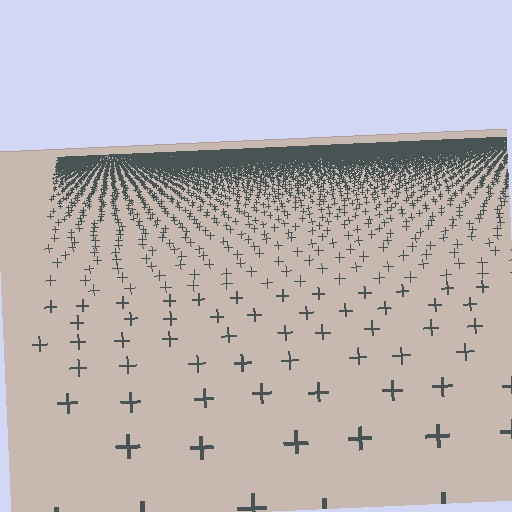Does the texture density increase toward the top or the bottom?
Density increases toward the top.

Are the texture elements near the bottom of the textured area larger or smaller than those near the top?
Larger. Near the bottom, elements are closer to the viewer and appear at a bigger on-screen size.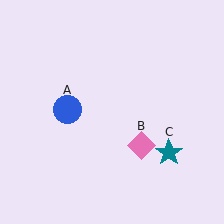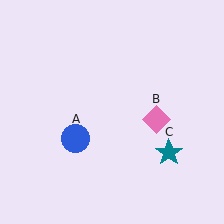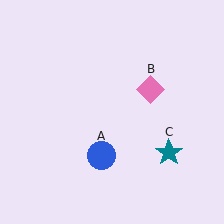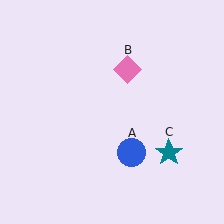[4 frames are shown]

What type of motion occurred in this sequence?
The blue circle (object A), pink diamond (object B) rotated counterclockwise around the center of the scene.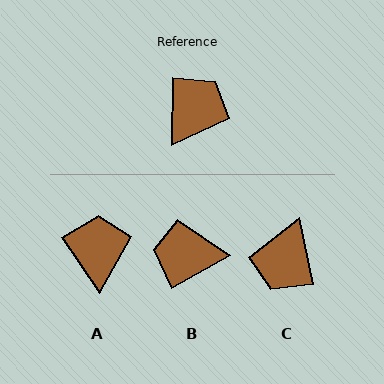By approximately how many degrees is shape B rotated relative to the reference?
Approximately 121 degrees counter-clockwise.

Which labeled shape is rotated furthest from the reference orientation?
C, about 167 degrees away.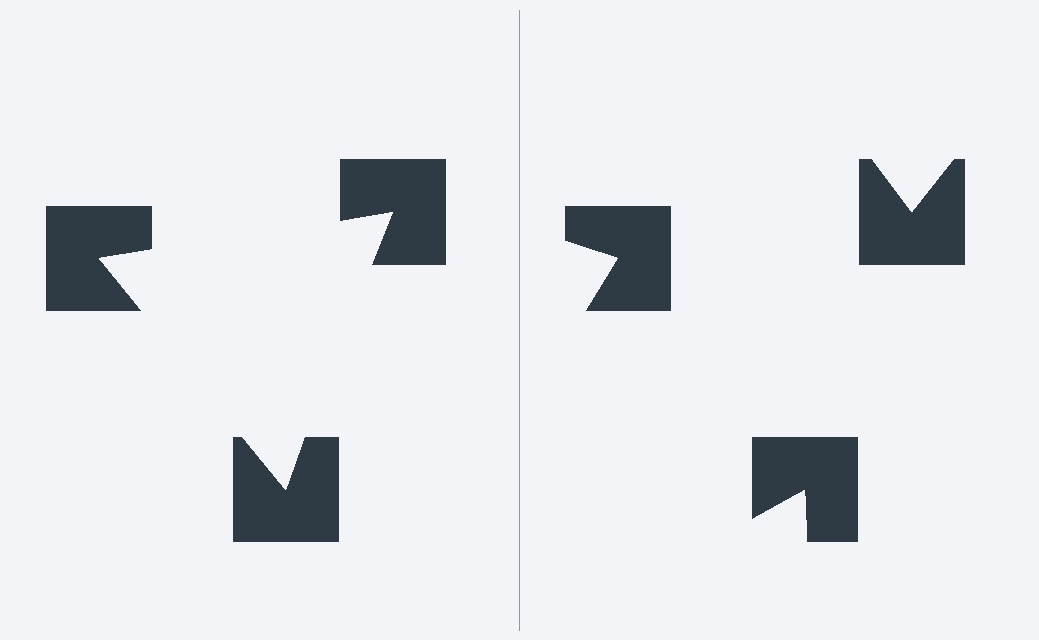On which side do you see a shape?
An illusory triangle appears on the left side. On the right side the wedge cuts are rotated, so no coherent shape forms.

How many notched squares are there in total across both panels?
6 — 3 on each side.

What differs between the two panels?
The notched squares are positioned identically on both sides; only the wedge orientations differ. On the left they align to a triangle; on the right they are misaligned.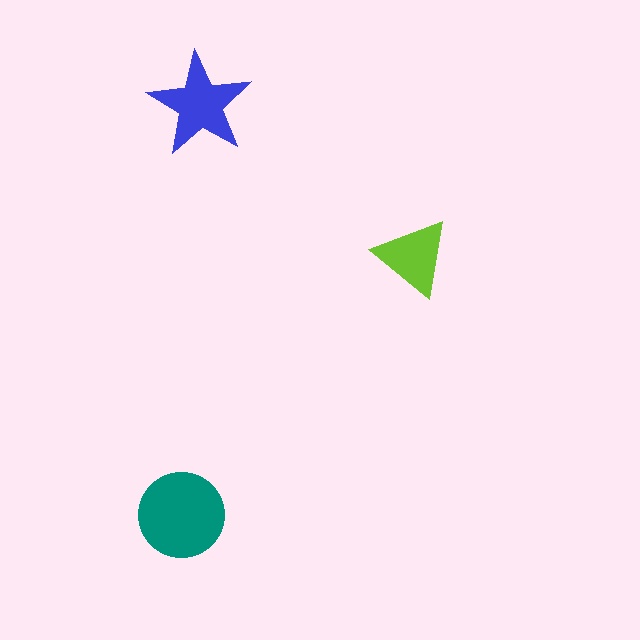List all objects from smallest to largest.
The lime triangle, the blue star, the teal circle.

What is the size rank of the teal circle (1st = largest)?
1st.